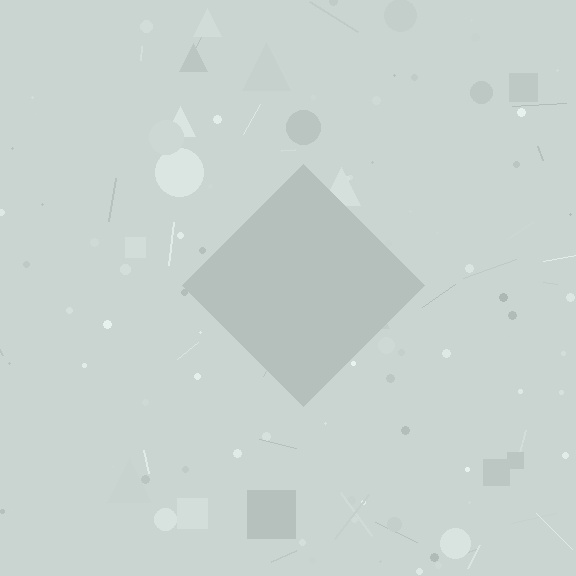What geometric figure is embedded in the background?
A diamond is embedded in the background.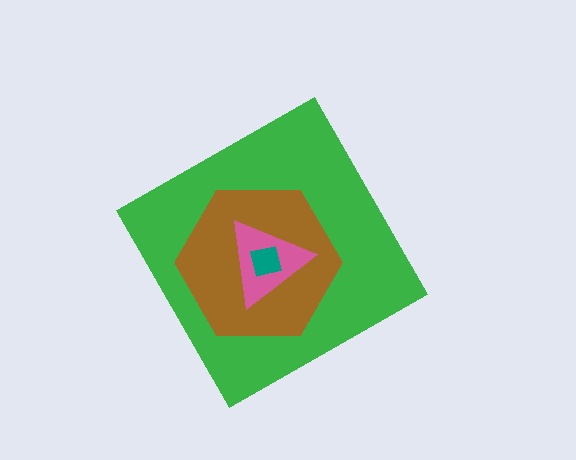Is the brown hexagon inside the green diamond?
Yes.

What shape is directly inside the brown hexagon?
The pink triangle.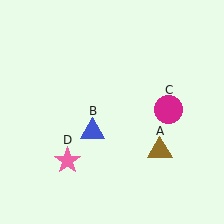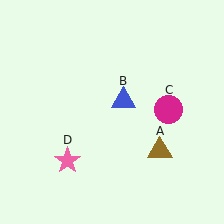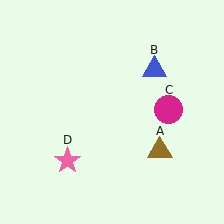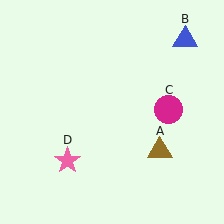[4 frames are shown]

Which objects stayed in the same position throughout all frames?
Brown triangle (object A) and magenta circle (object C) and pink star (object D) remained stationary.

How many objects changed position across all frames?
1 object changed position: blue triangle (object B).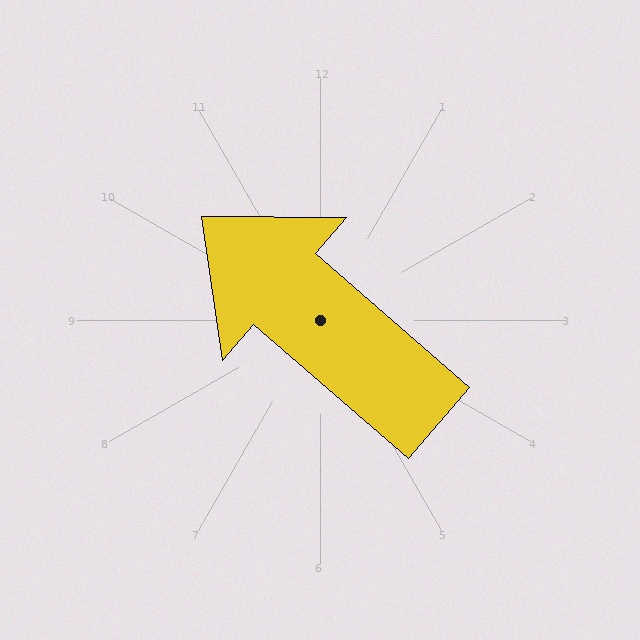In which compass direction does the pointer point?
Northwest.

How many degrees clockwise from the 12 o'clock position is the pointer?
Approximately 311 degrees.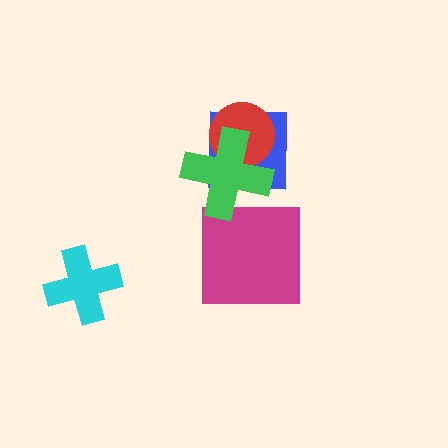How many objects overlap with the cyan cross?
0 objects overlap with the cyan cross.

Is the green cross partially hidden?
No, no other shape covers it.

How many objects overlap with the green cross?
2 objects overlap with the green cross.